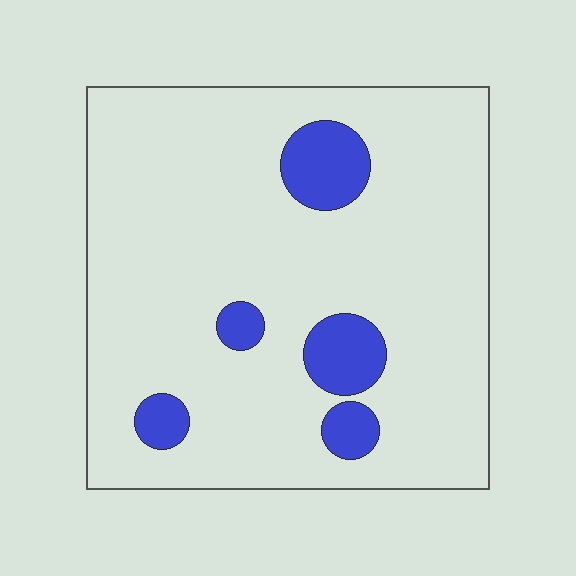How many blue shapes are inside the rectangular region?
5.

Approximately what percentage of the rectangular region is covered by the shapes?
Approximately 10%.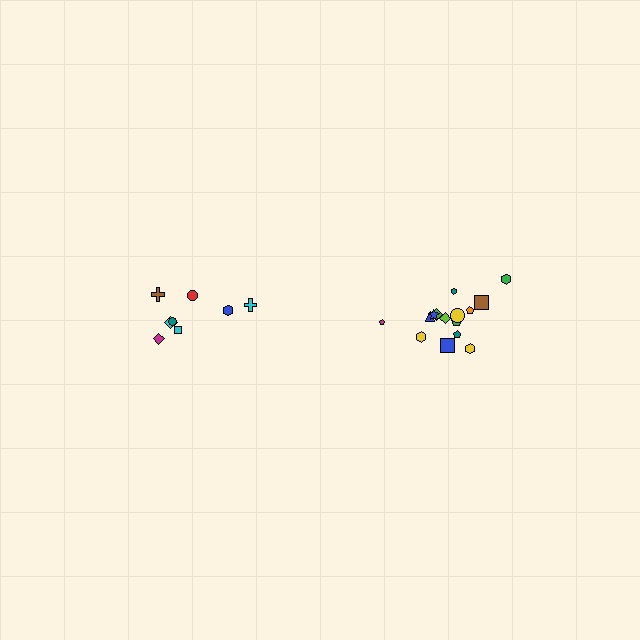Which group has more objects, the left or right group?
The right group.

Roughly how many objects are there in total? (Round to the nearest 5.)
Roughly 25 objects in total.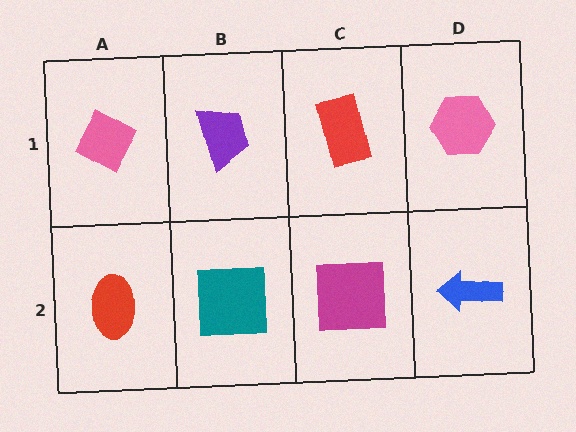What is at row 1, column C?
A red rectangle.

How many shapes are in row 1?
4 shapes.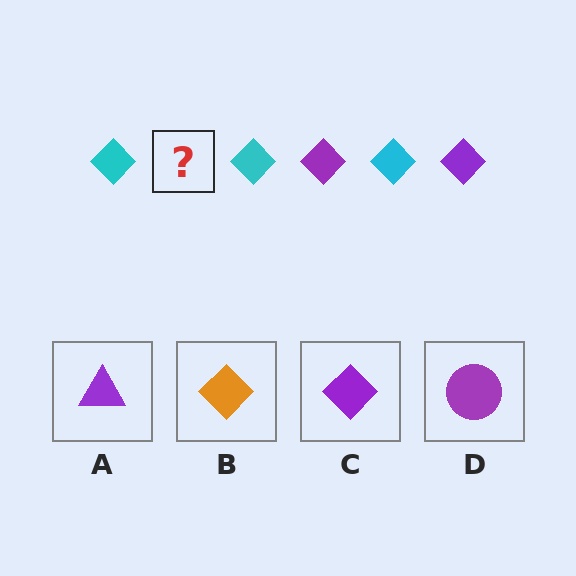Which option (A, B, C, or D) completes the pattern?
C.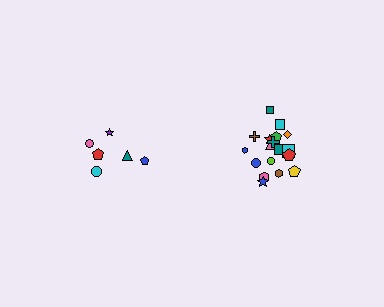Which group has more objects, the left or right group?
The right group.